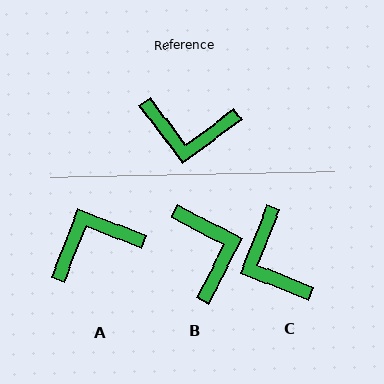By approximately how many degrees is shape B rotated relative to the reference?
Approximately 116 degrees counter-clockwise.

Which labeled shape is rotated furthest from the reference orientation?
A, about 149 degrees away.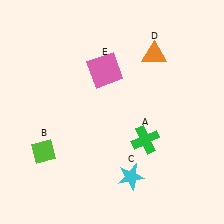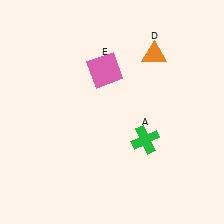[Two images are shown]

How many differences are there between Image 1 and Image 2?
There are 2 differences between the two images.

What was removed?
The cyan star (C), the lime diamond (B) were removed in Image 2.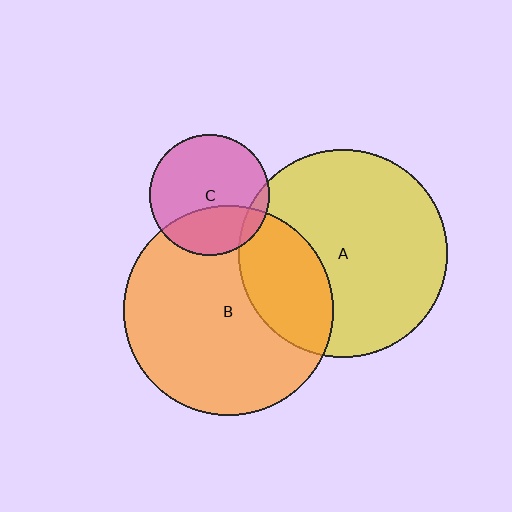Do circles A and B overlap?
Yes.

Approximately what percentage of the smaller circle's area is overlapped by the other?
Approximately 25%.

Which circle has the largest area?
Circle B (orange).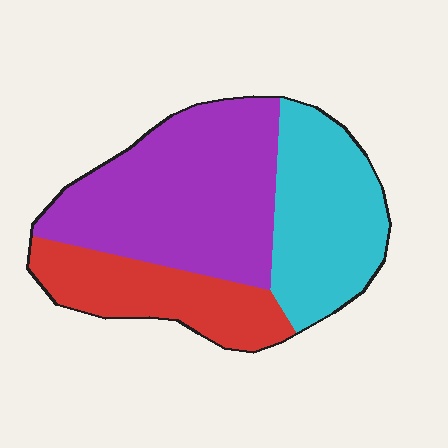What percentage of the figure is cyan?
Cyan takes up about one third (1/3) of the figure.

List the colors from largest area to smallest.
From largest to smallest: purple, cyan, red.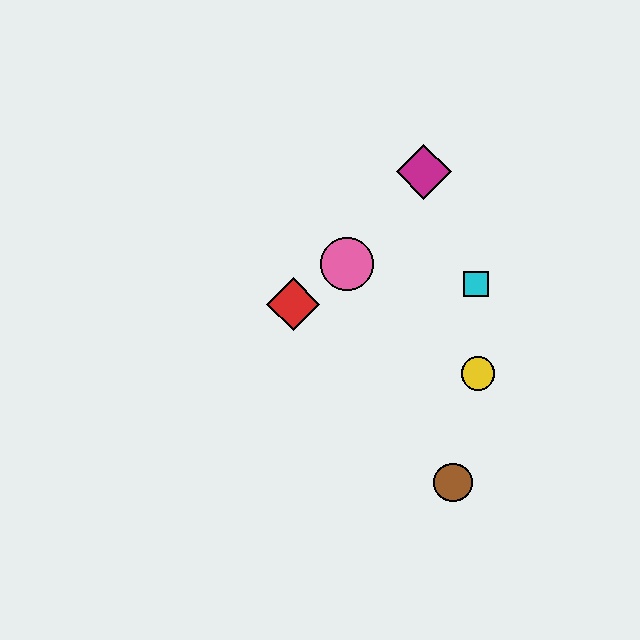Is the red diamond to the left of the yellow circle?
Yes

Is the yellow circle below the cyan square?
Yes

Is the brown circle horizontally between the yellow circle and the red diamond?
Yes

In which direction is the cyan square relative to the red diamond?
The cyan square is to the right of the red diamond.